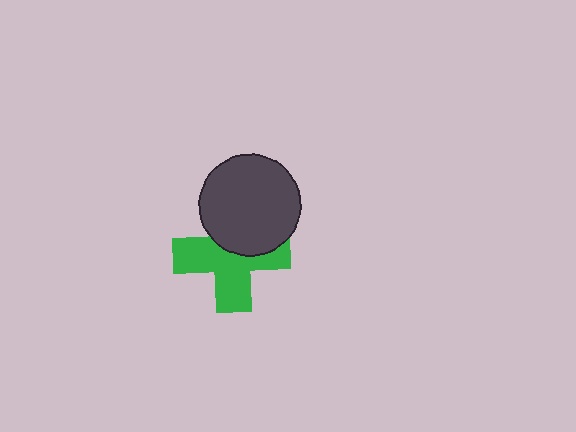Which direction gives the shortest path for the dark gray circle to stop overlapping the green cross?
Moving up gives the shortest separation.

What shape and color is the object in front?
The object in front is a dark gray circle.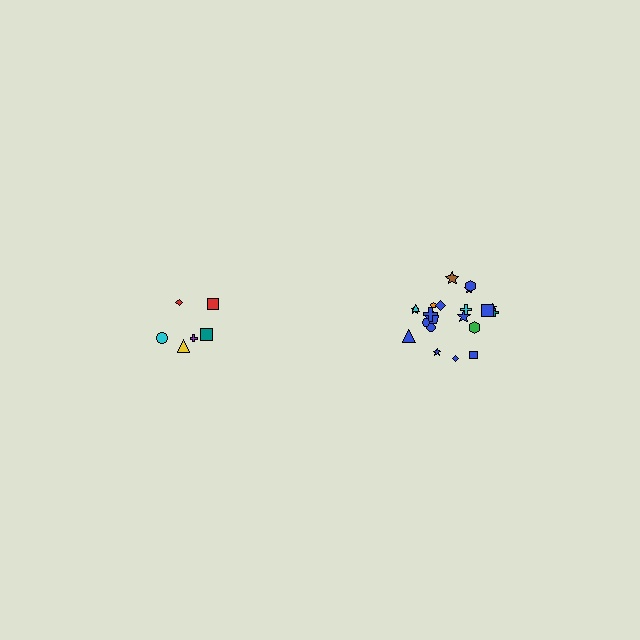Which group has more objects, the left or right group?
The right group.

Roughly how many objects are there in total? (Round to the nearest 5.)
Roughly 30 objects in total.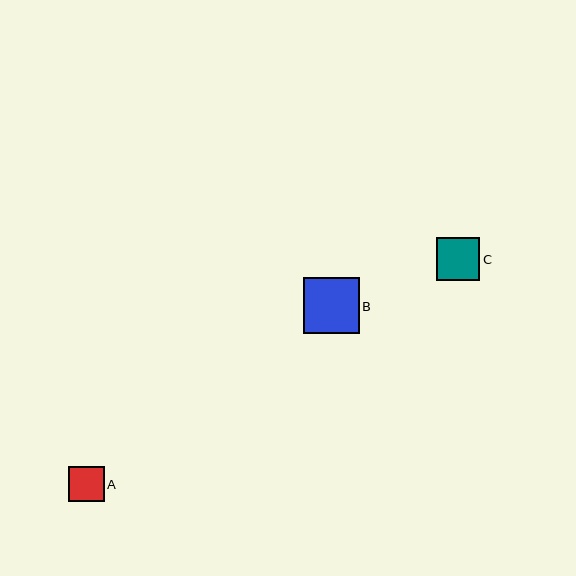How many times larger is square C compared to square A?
Square C is approximately 1.2 times the size of square A.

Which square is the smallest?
Square A is the smallest with a size of approximately 36 pixels.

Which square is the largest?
Square B is the largest with a size of approximately 56 pixels.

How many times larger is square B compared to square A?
Square B is approximately 1.6 times the size of square A.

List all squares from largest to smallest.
From largest to smallest: B, C, A.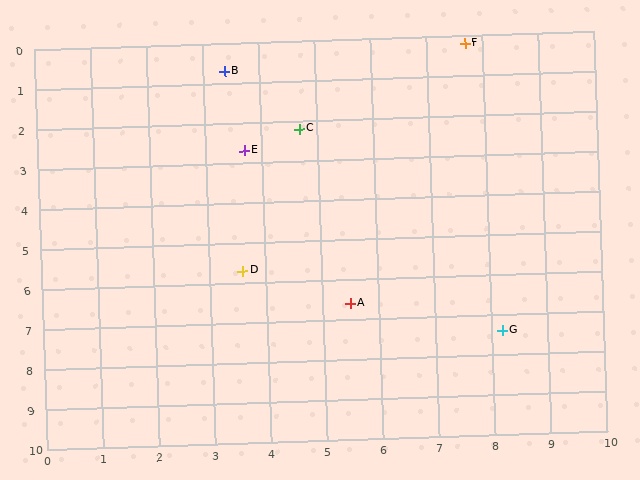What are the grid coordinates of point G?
Point G is at approximately (8.2, 7.4).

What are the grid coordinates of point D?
Point D is at approximately (3.6, 5.7).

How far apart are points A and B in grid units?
Points A and B are about 6.3 grid units apart.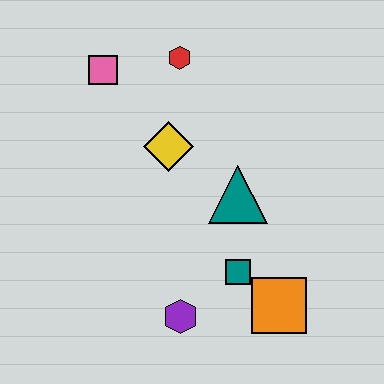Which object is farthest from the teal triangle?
The pink square is farthest from the teal triangle.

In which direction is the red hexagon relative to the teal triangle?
The red hexagon is above the teal triangle.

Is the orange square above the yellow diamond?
No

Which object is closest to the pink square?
The red hexagon is closest to the pink square.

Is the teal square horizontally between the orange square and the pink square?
Yes